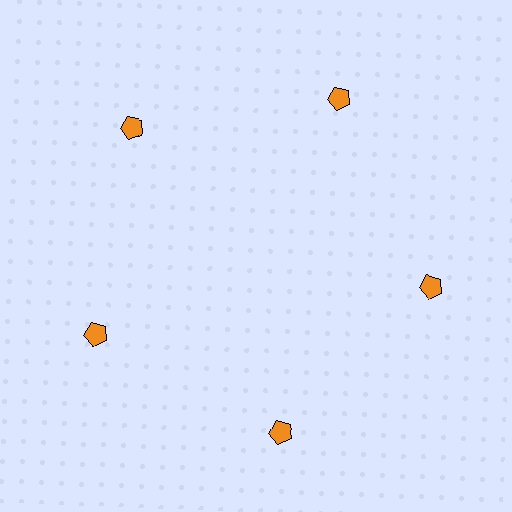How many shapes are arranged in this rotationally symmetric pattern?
There are 5 shapes, arranged in 5 groups of 1.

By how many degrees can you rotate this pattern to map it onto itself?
The pattern maps onto itself every 72 degrees of rotation.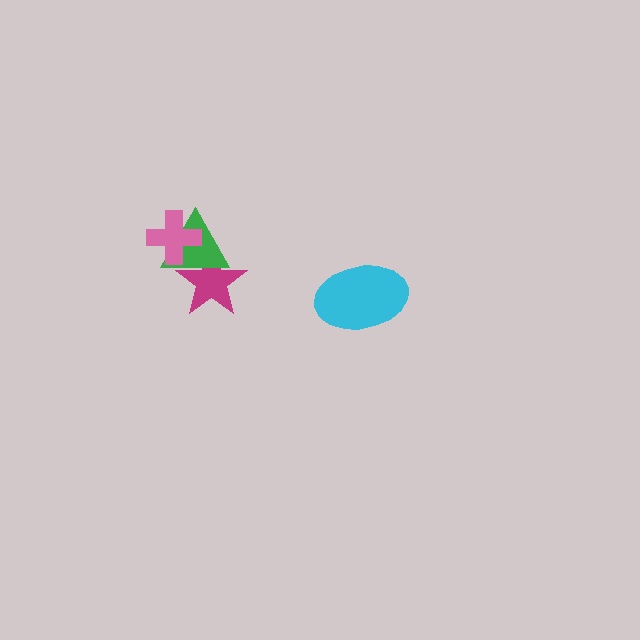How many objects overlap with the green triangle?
2 objects overlap with the green triangle.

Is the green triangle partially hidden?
Yes, it is partially covered by another shape.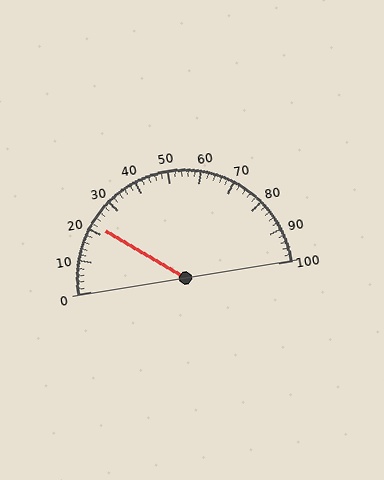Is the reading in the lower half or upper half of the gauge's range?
The reading is in the lower half of the range (0 to 100).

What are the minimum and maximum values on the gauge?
The gauge ranges from 0 to 100.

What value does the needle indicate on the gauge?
The needle indicates approximately 22.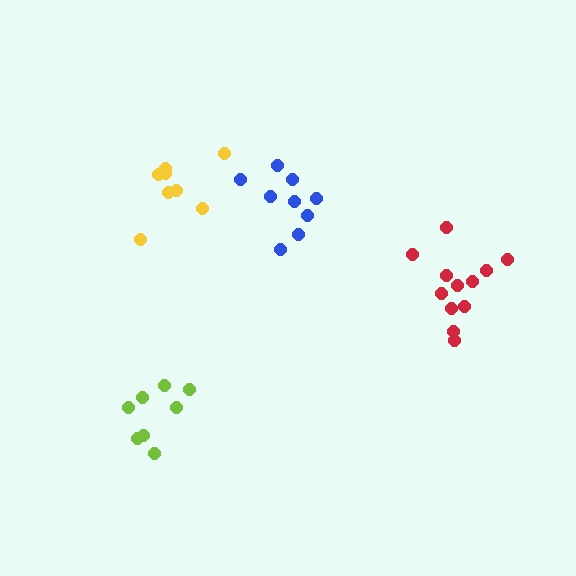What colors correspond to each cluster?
The clusters are colored: lime, blue, red, yellow.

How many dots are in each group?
Group 1: 8 dots, Group 2: 9 dots, Group 3: 12 dots, Group 4: 8 dots (37 total).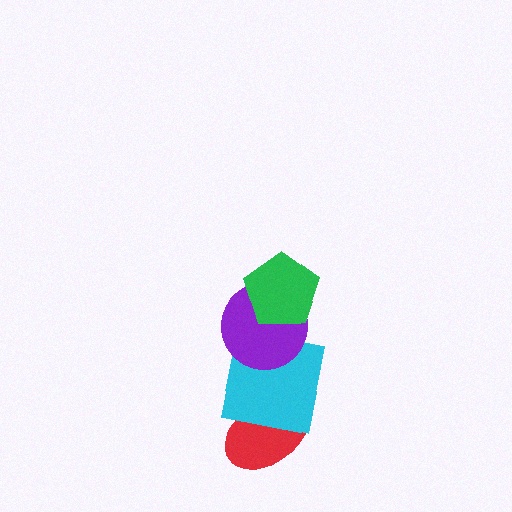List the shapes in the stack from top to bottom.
From top to bottom: the green pentagon, the purple circle, the cyan square, the red ellipse.